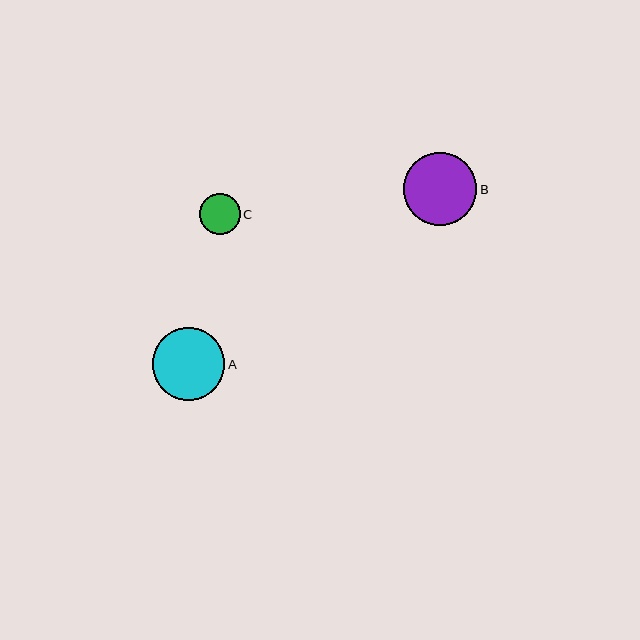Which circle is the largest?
Circle B is the largest with a size of approximately 73 pixels.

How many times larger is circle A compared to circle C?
Circle A is approximately 1.8 times the size of circle C.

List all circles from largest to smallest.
From largest to smallest: B, A, C.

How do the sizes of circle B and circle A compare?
Circle B and circle A are approximately the same size.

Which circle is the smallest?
Circle C is the smallest with a size of approximately 41 pixels.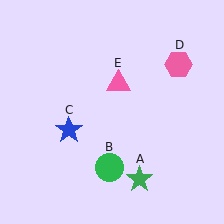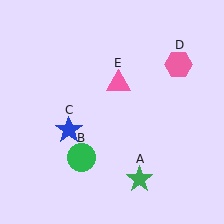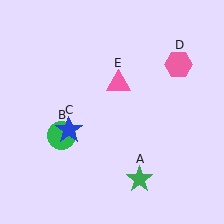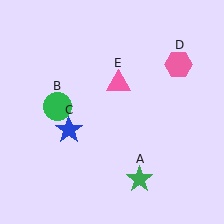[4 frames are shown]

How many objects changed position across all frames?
1 object changed position: green circle (object B).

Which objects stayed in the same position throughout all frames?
Green star (object A) and blue star (object C) and pink hexagon (object D) and pink triangle (object E) remained stationary.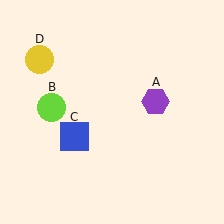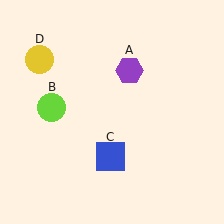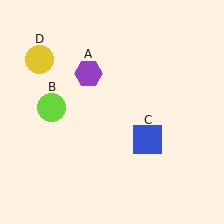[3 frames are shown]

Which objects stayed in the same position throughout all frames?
Lime circle (object B) and yellow circle (object D) remained stationary.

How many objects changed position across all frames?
2 objects changed position: purple hexagon (object A), blue square (object C).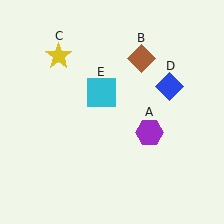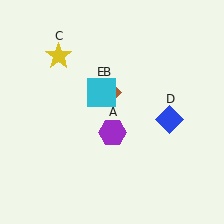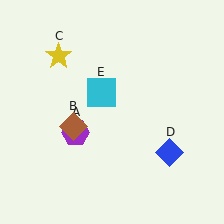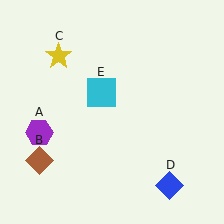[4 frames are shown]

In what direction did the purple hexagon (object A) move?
The purple hexagon (object A) moved left.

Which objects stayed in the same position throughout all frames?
Yellow star (object C) and cyan square (object E) remained stationary.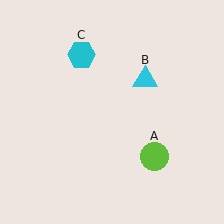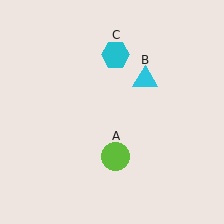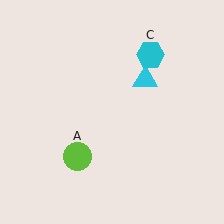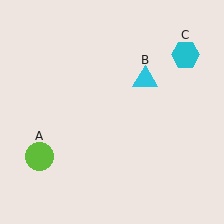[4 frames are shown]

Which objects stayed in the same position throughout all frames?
Cyan triangle (object B) remained stationary.